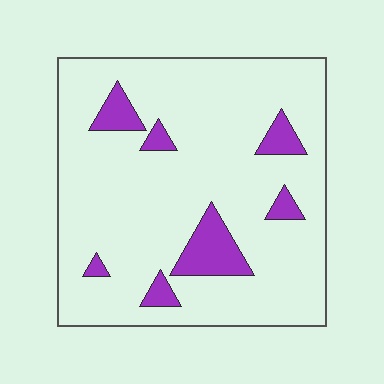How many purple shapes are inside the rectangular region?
7.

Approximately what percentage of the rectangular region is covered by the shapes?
Approximately 10%.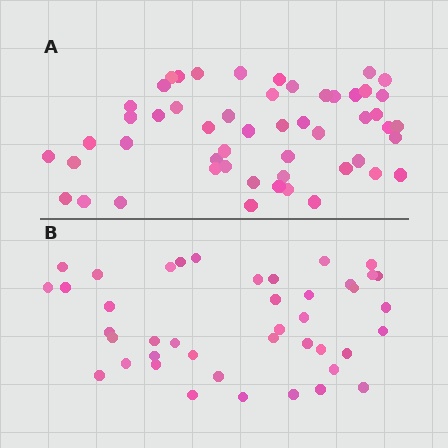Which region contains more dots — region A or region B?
Region A (the top region) has more dots.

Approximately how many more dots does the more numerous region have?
Region A has roughly 10 or so more dots than region B.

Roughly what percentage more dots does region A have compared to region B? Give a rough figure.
About 25% more.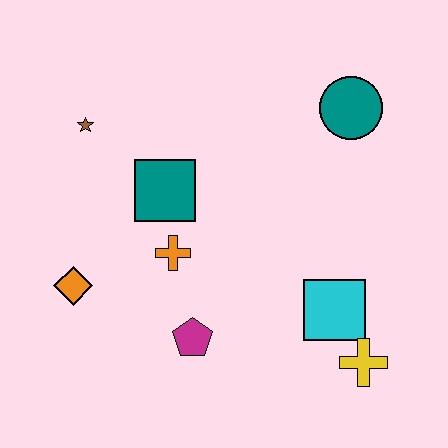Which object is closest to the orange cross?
The teal square is closest to the orange cross.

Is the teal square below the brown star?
Yes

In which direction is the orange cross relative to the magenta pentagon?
The orange cross is above the magenta pentagon.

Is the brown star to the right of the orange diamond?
Yes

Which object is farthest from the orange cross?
The teal circle is farthest from the orange cross.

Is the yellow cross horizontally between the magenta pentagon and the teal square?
No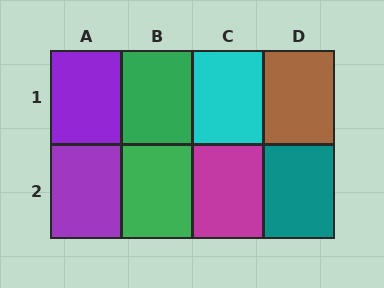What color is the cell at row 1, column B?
Green.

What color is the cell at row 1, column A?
Purple.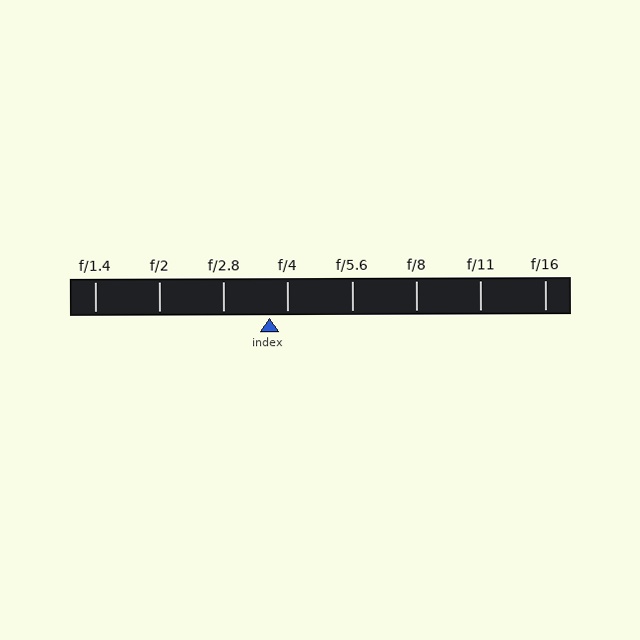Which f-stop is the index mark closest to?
The index mark is closest to f/4.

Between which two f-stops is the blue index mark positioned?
The index mark is between f/2.8 and f/4.